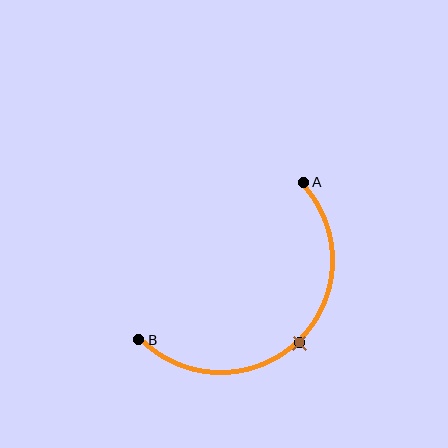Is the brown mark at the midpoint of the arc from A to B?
Yes. The brown mark lies on the arc at equal arc-length from both A and B — it is the arc midpoint.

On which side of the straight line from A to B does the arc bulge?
The arc bulges below and to the right of the straight line connecting A and B.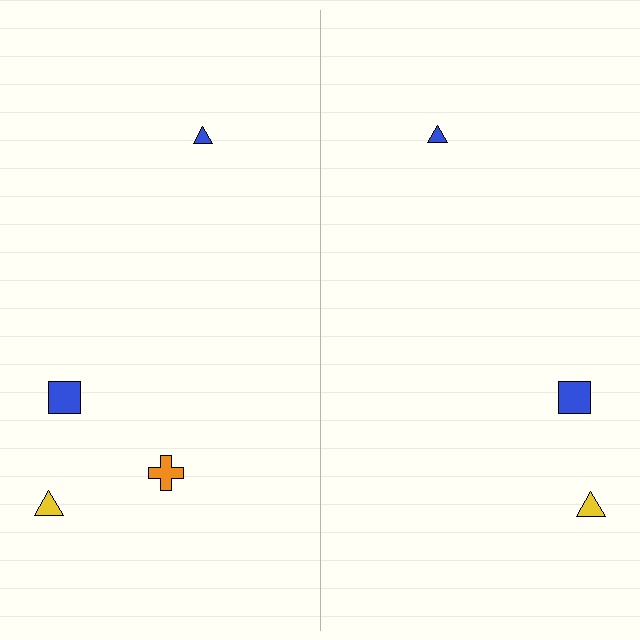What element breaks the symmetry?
A orange cross is missing from the right side.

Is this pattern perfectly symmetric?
No, the pattern is not perfectly symmetric. A orange cross is missing from the right side.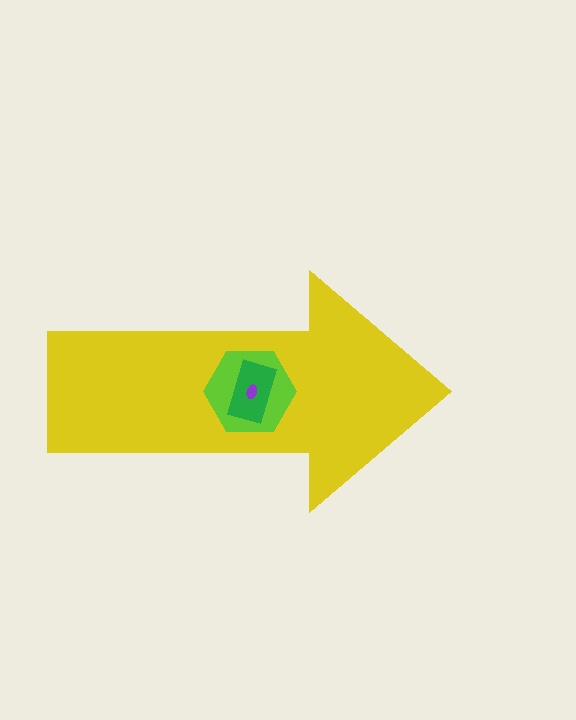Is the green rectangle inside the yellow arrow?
Yes.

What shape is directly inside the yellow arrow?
The lime hexagon.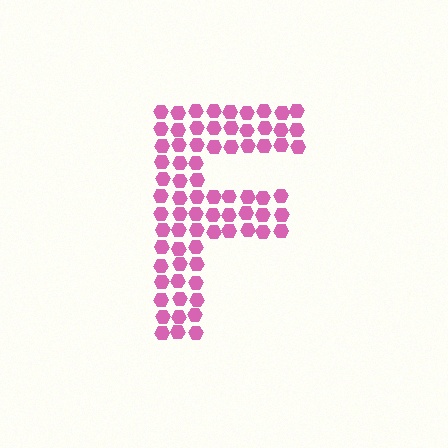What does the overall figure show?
The overall figure shows the letter F.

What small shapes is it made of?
It is made of small hexagons.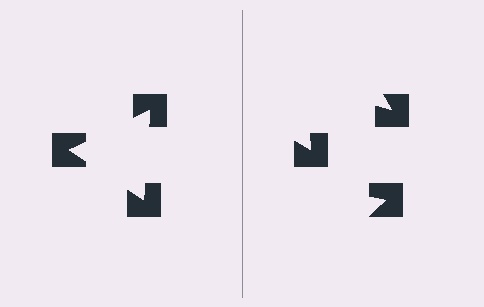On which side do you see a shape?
An illusory triangle appears on the left side. On the right side the wedge cuts are rotated, so no coherent shape forms.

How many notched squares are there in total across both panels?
6 — 3 on each side.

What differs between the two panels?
The notched squares are positioned identically on both sides; only the wedge orientations differ. On the left they align to a triangle; on the right they are misaligned.